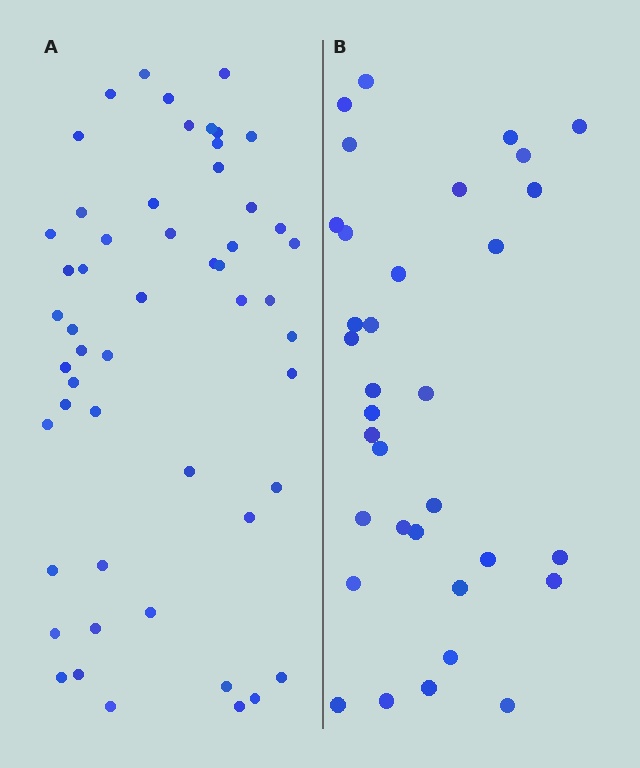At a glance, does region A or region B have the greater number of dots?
Region A (the left region) has more dots.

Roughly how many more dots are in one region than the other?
Region A has approximately 20 more dots than region B.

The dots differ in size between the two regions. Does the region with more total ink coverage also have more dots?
No. Region B has more total ink coverage because its dots are larger, but region A actually contains more individual dots. Total area can be misleading — the number of items is what matters here.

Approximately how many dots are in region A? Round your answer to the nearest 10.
About 50 dots. (The exact count is 53, which rounds to 50.)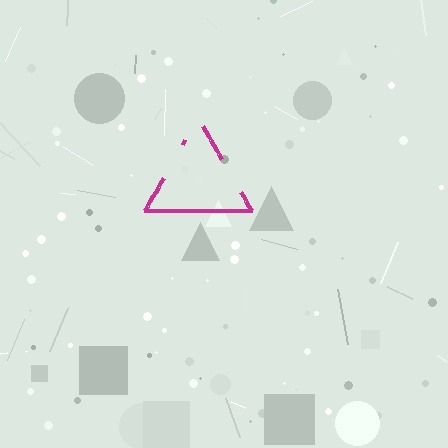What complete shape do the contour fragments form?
The contour fragments form a triangle.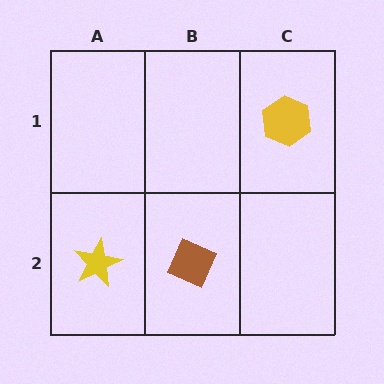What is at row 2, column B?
A brown diamond.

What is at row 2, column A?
A yellow star.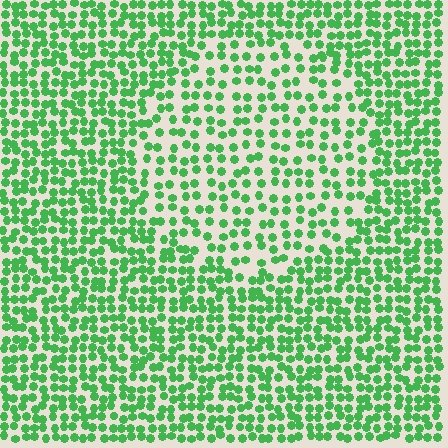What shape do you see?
I see a circle.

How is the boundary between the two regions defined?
The boundary is defined by a change in element density (approximately 1.7x ratio). All elements are the same color, size, and shape.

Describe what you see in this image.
The image contains small green elements arranged at two different densities. A circle-shaped region is visible where the elements are less densely packed than the surrounding area.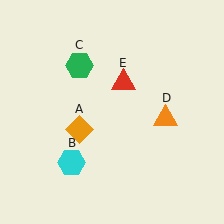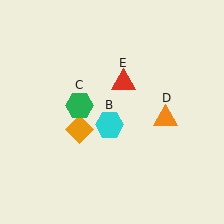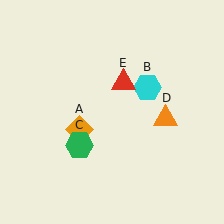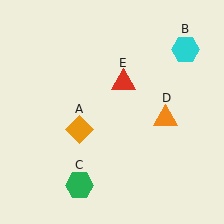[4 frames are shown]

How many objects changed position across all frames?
2 objects changed position: cyan hexagon (object B), green hexagon (object C).